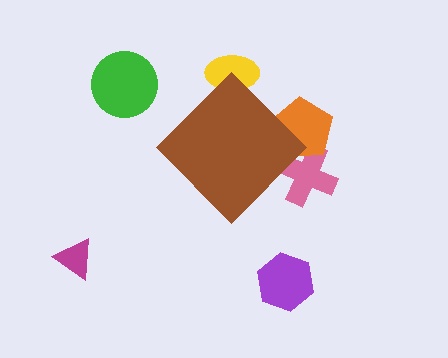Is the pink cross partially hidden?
Yes, the pink cross is partially hidden behind the brown diamond.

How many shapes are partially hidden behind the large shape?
3 shapes are partially hidden.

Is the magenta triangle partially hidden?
No, the magenta triangle is fully visible.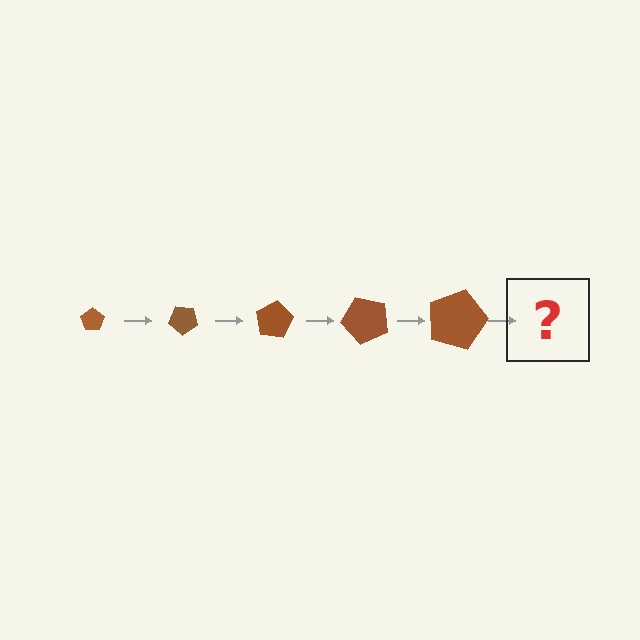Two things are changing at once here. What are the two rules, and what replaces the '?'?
The two rules are that the pentagon grows larger each step and it rotates 40 degrees each step. The '?' should be a pentagon, larger than the previous one and rotated 200 degrees from the start.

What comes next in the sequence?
The next element should be a pentagon, larger than the previous one and rotated 200 degrees from the start.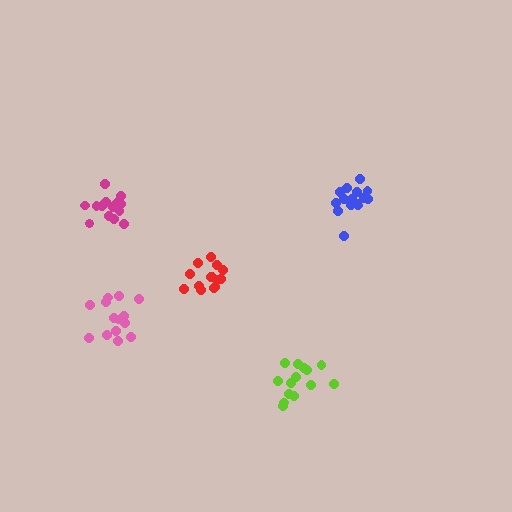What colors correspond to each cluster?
The clusters are colored: red, blue, pink, lime, magenta.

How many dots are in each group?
Group 1: 14 dots, Group 2: 15 dots, Group 3: 14 dots, Group 4: 14 dots, Group 5: 14 dots (71 total).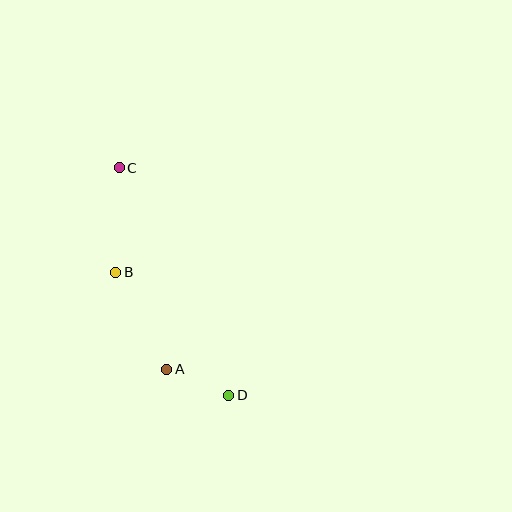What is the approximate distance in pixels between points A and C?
The distance between A and C is approximately 207 pixels.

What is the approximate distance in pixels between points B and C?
The distance between B and C is approximately 104 pixels.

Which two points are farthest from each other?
Points C and D are farthest from each other.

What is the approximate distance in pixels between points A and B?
The distance between A and B is approximately 110 pixels.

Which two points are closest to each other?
Points A and D are closest to each other.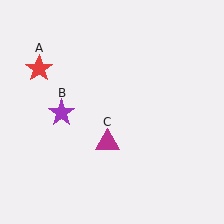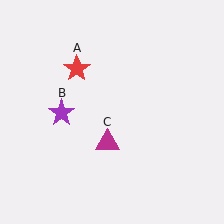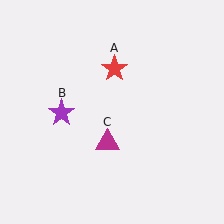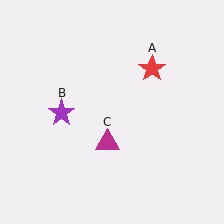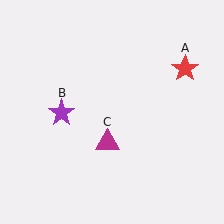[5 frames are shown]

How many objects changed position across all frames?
1 object changed position: red star (object A).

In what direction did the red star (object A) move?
The red star (object A) moved right.